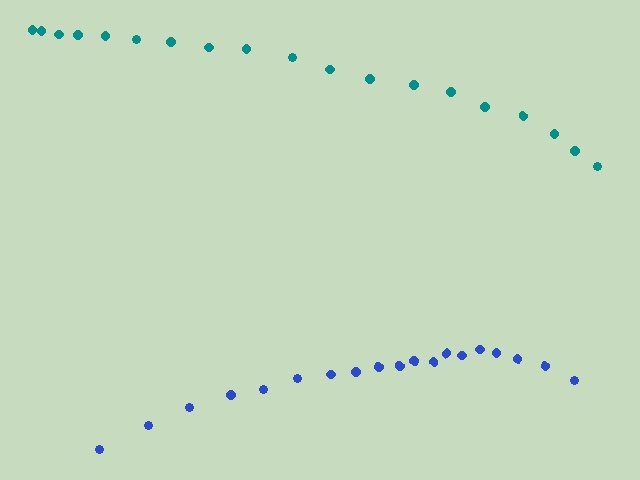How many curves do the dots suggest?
There are 2 distinct paths.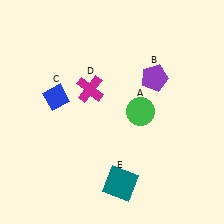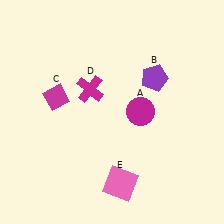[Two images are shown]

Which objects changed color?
A changed from green to magenta. C changed from blue to magenta. E changed from teal to pink.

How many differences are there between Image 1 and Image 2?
There are 3 differences between the two images.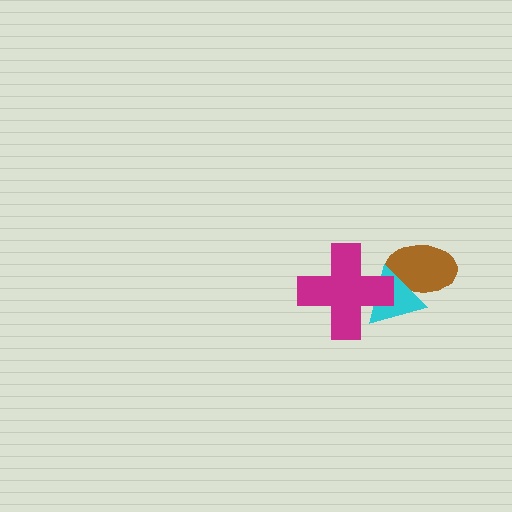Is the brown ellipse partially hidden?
Yes, it is partially covered by another shape.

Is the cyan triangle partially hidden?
Yes, it is partially covered by another shape.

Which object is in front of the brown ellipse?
The cyan triangle is in front of the brown ellipse.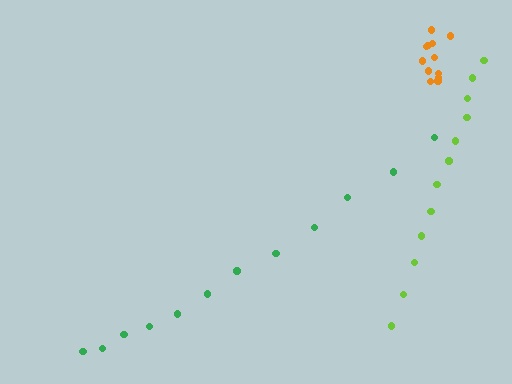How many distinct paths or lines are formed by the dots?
There are 3 distinct paths.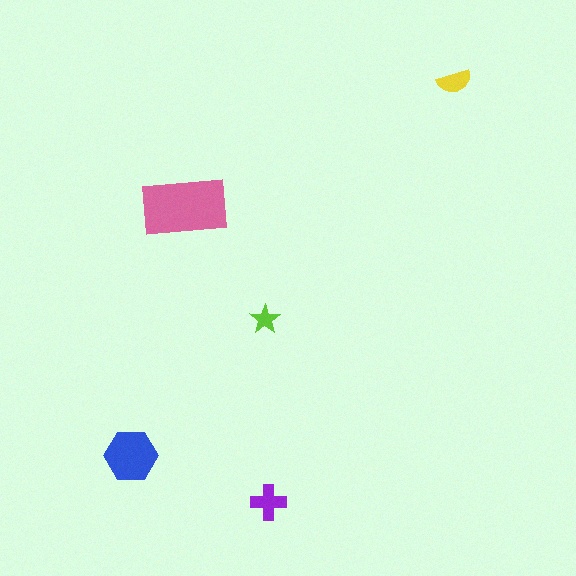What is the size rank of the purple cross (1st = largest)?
3rd.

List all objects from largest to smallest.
The pink rectangle, the blue hexagon, the purple cross, the yellow semicircle, the lime star.